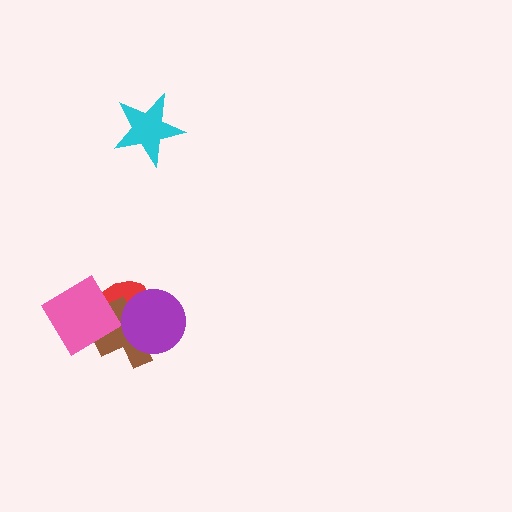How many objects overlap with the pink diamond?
2 objects overlap with the pink diamond.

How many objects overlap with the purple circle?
2 objects overlap with the purple circle.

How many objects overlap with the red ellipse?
3 objects overlap with the red ellipse.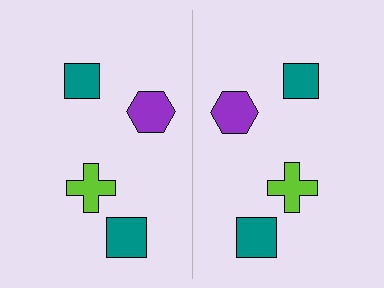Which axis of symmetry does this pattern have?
The pattern has a vertical axis of symmetry running through the center of the image.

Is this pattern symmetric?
Yes, this pattern has bilateral (reflection) symmetry.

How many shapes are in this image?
There are 8 shapes in this image.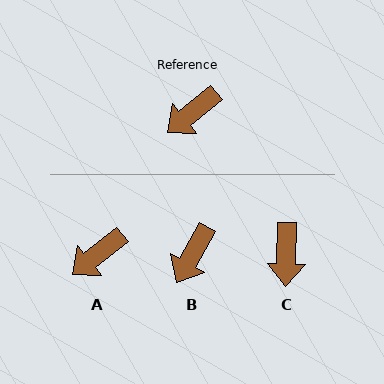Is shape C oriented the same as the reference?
No, it is off by about 50 degrees.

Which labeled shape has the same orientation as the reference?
A.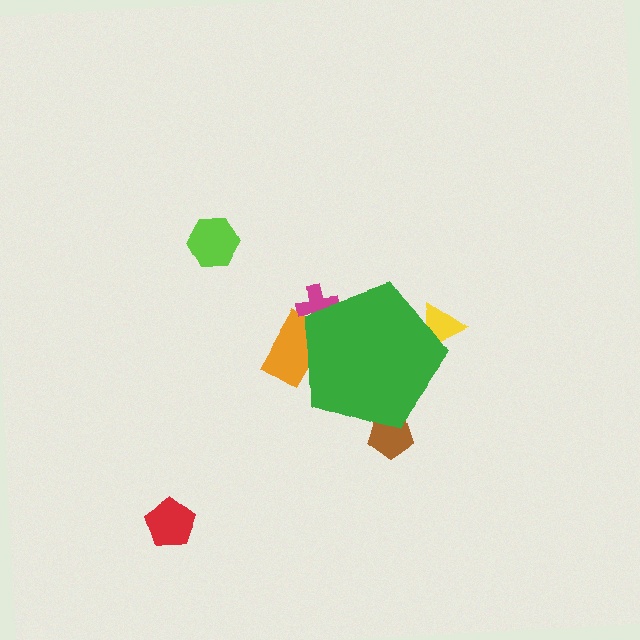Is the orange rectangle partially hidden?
Yes, the orange rectangle is partially hidden behind the green pentagon.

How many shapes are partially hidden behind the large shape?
4 shapes are partially hidden.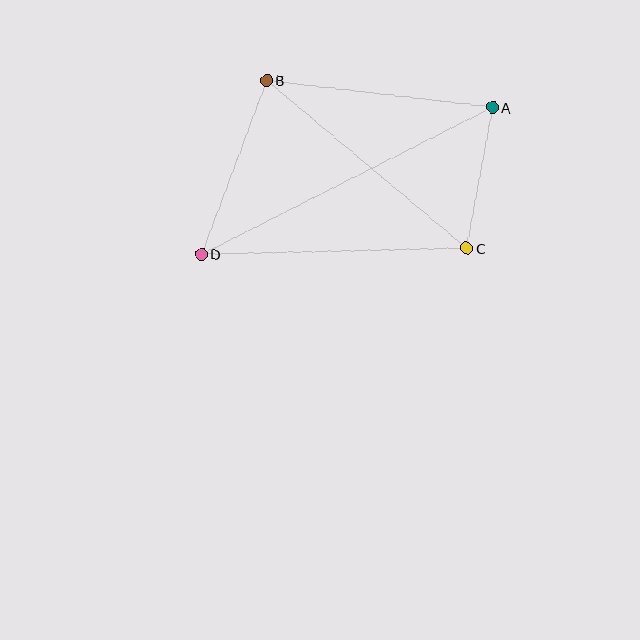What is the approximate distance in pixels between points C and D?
The distance between C and D is approximately 266 pixels.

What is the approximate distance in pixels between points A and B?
The distance between A and B is approximately 228 pixels.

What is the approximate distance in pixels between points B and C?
The distance between B and C is approximately 262 pixels.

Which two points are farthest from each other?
Points A and D are farthest from each other.